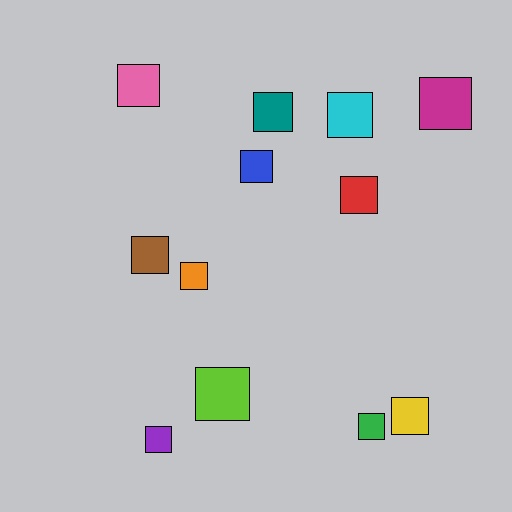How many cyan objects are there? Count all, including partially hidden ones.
There is 1 cyan object.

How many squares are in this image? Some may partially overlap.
There are 12 squares.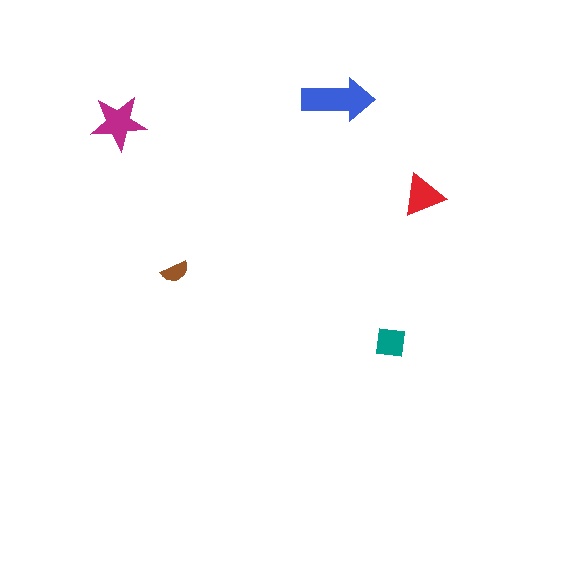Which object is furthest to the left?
The magenta star is leftmost.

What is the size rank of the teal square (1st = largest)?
4th.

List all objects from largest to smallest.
The blue arrow, the magenta star, the red triangle, the teal square, the brown semicircle.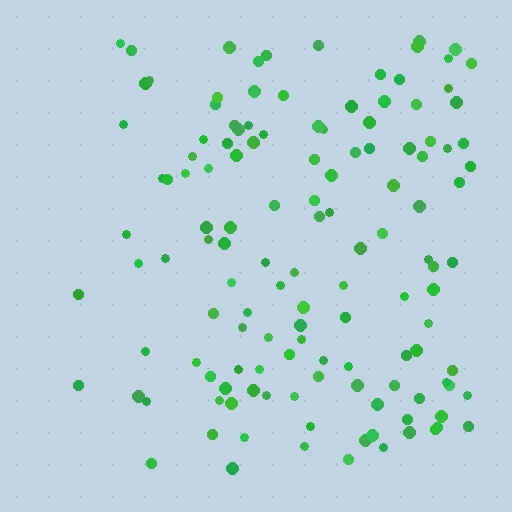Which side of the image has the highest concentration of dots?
The right.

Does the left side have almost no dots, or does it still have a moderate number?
Still a moderate number, just noticeably fewer than the right.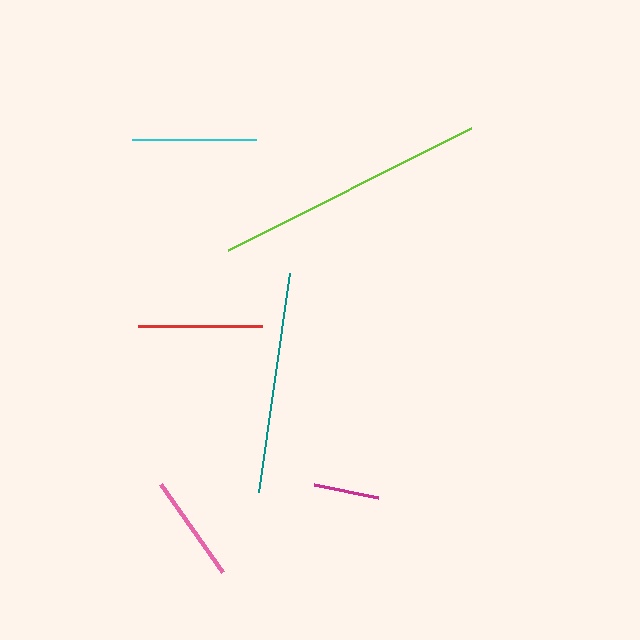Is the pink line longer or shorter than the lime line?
The lime line is longer than the pink line.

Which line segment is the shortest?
The magenta line is the shortest at approximately 65 pixels.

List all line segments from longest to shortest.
From longest to shortest: lime, teal, red, cyan, pink, magenta.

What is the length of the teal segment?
The teal segment is approximately 221 pixels long.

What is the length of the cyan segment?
The cyan segment is approximately 123 pixels long.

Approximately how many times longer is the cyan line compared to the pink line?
The cyan line is approximately 1.1 times the length of the pink line.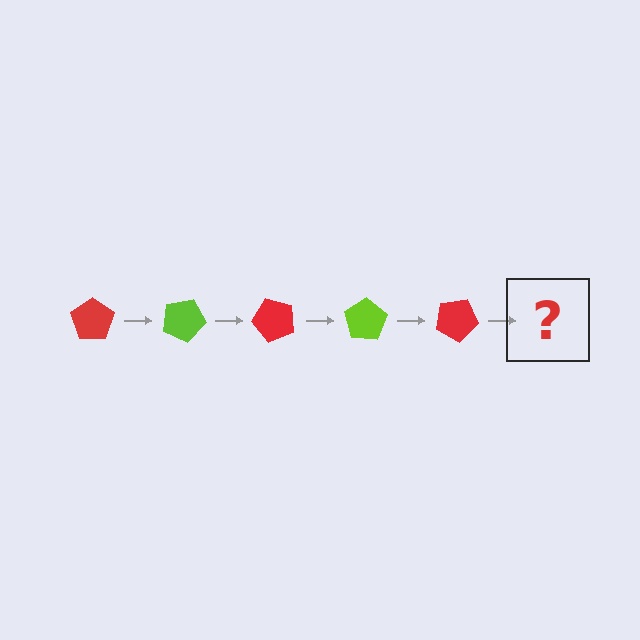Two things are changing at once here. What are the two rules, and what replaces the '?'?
The two rules are that it rotates 25 degrees each step and the color cycles through red and lime. The '?' should be a lime pentagon, rotated 125 degrees from the start.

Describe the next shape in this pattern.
It should be a lime pentagon, rotated 125 degrees from the start.